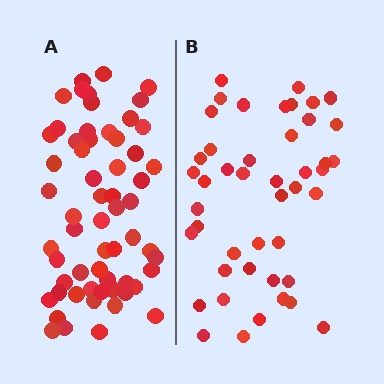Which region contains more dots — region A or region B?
Region A (the left region) has more dots.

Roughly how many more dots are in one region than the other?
Region A has approximately 15 more dots than region B.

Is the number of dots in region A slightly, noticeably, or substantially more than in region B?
Region A has noticeably more, but not dramatically so. The ratio is roughly 1.3 to 1.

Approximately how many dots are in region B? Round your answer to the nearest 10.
About 40 dots. (The exact count is 45, which rounds to 40.)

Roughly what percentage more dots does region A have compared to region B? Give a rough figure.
About 35% more.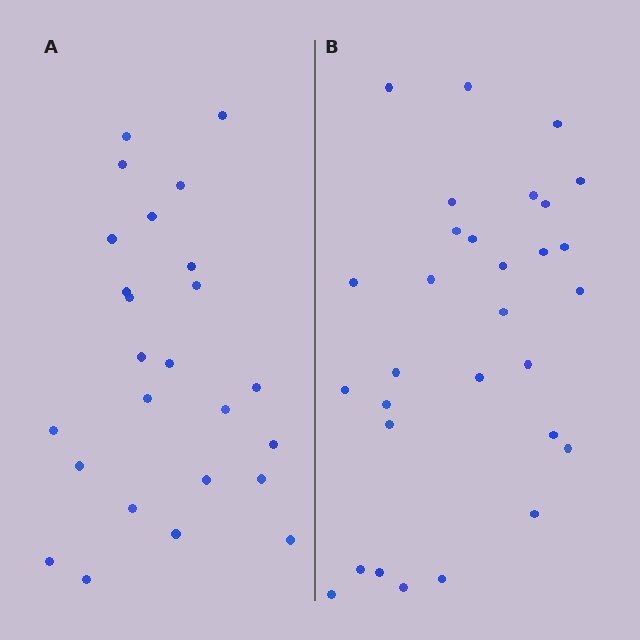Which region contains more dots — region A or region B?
Region B (the right region) has more dots.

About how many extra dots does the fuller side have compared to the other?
Region B has about 5 more dots than region A.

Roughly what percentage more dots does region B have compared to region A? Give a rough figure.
About 20% more.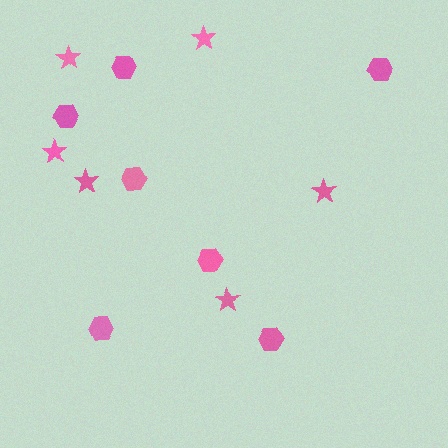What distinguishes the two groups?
There are 2 groups: one group of hexagons (7) and one group of stars (6).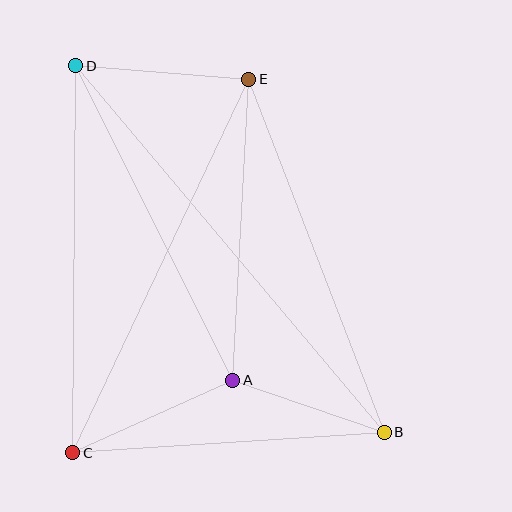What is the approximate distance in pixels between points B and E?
The distance between B and E is approximately 378 pixels.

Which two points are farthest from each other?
Points B and D are farthest from each other.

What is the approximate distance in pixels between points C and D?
The distance between C and D is approximately 387 pixels.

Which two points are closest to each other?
Points A and B are closest to each other.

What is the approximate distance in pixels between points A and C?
The distance between A and C is approximately 175 pixels.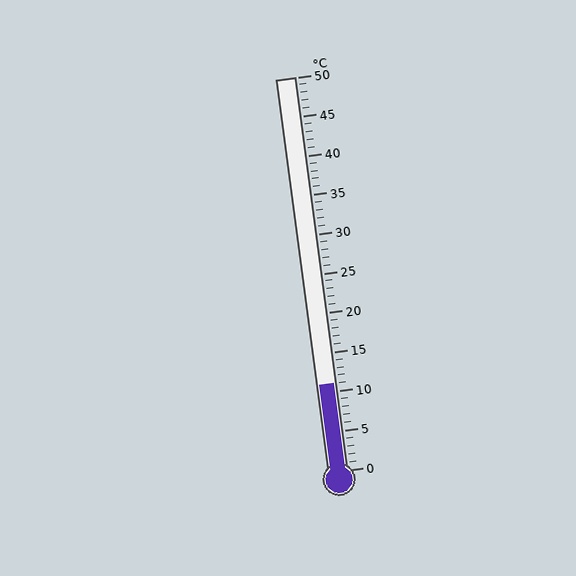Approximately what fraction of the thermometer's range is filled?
The thermometer is filled to approximately 20% of its range.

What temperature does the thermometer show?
The thermometer shows approximately 11°C.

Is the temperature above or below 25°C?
The temperature is below 25°C.